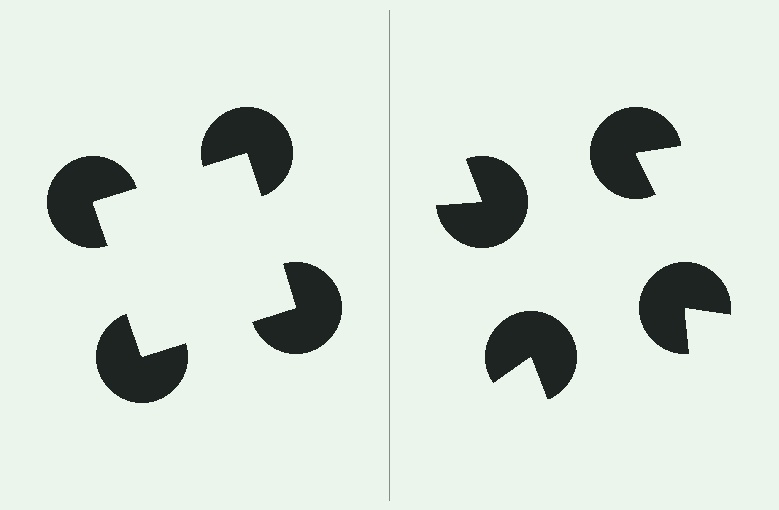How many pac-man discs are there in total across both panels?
8 — 4 on each side.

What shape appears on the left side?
An illusory square.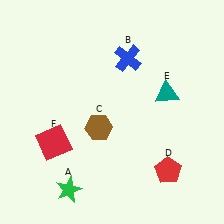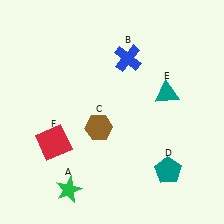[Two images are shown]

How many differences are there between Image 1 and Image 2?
There is 1 difference between the two images.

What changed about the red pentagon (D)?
In Image 1, D is red. In Image 2, it changed to teal.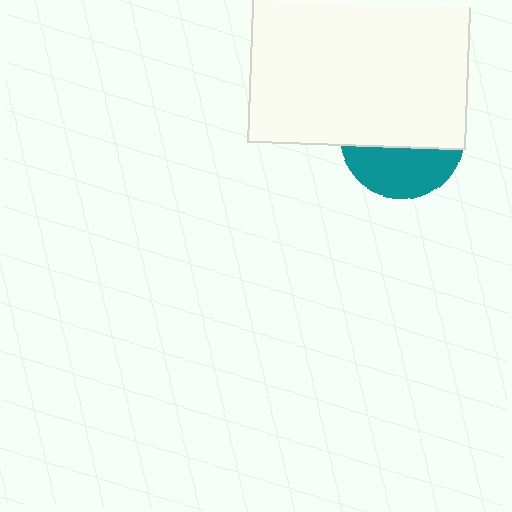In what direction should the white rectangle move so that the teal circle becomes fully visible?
The white rectangle should move up. That is the shortest direction to clear the overlap and leave the teal circle fully visible.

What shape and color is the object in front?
The object in front is a white rectangle.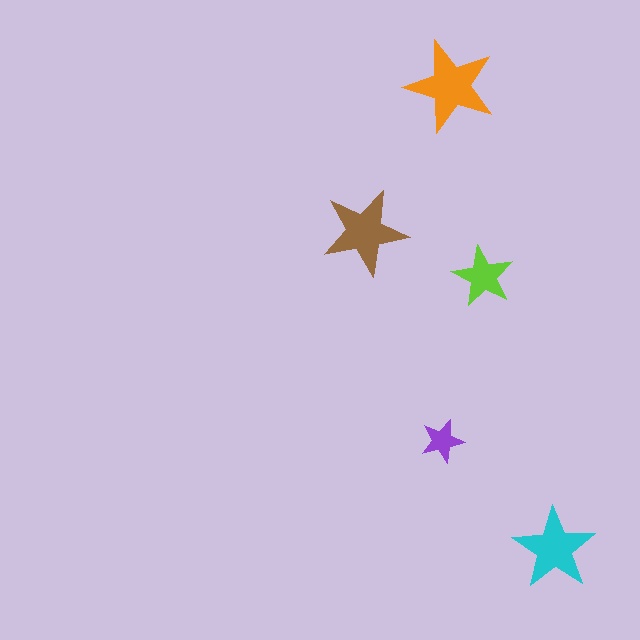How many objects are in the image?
There are 5 objects in the image.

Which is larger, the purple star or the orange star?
The orange one.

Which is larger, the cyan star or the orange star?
The orange one.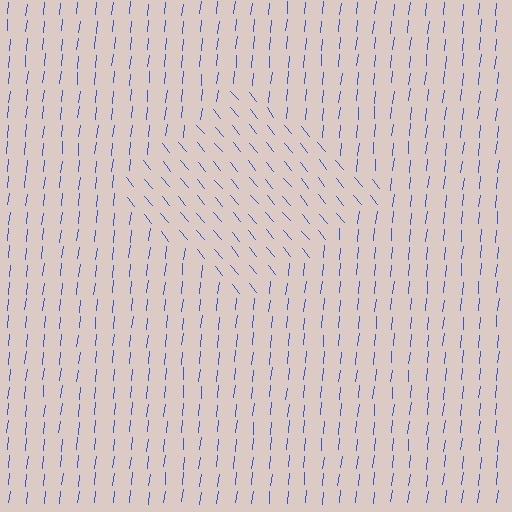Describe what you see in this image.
The image is filled with small blue line segments. A diamond region in the image has lines oriented differently from the surrounding lines, creating a visible texture boundary.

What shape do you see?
I see a diamond.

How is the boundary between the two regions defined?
The boundary is defined purely by a change in line orientation (approximately 45 degrees difference). All lines are the same color and thickness.